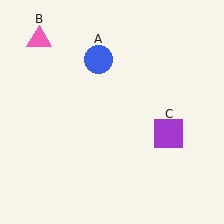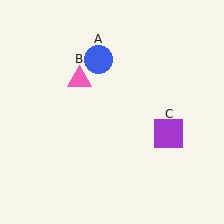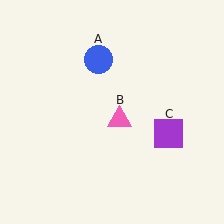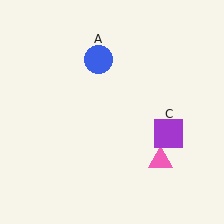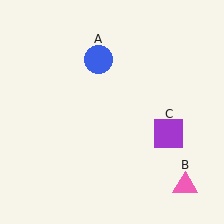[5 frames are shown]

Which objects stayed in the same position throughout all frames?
Blue circle (object A) and purple square (object C) remained stationary.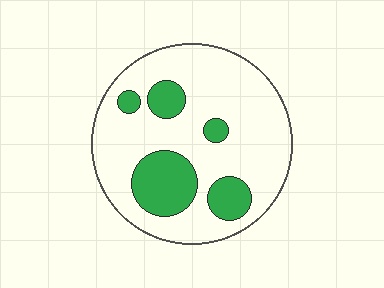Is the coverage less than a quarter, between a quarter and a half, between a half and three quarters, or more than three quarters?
Less than a quarter.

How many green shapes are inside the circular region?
5.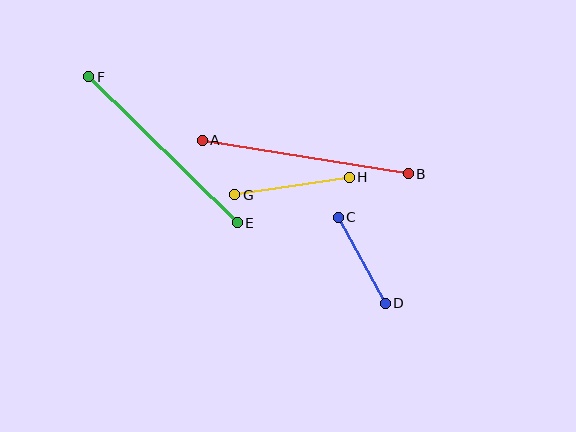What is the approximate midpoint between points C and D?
The midpoint is at approximately (362, 260) pixels.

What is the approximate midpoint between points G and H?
The midpoint is at approximately (292, 186) pixels.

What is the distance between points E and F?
The distance is approximately 208 pixels.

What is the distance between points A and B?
The distance is approximately 209 pixels.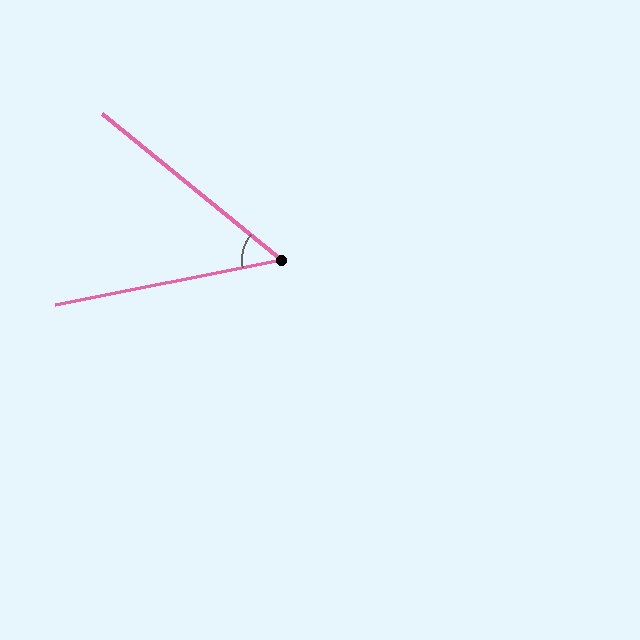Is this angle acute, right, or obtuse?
It is acute.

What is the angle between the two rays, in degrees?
Approximately 50 degrees.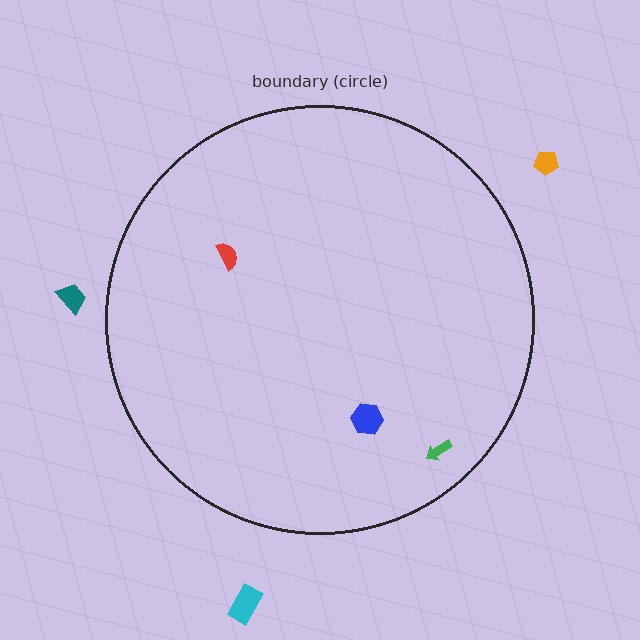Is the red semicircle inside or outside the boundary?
Inside.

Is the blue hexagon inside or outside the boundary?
Inside.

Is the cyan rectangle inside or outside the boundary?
Outside.